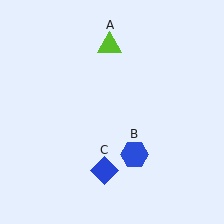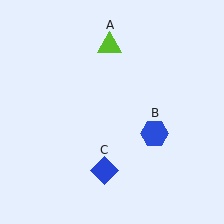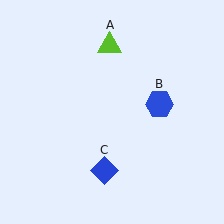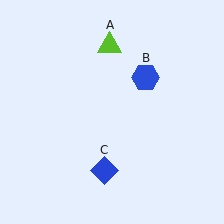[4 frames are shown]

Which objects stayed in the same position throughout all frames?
Lime triangle (object A) and blue diamond (object C) remained stationary.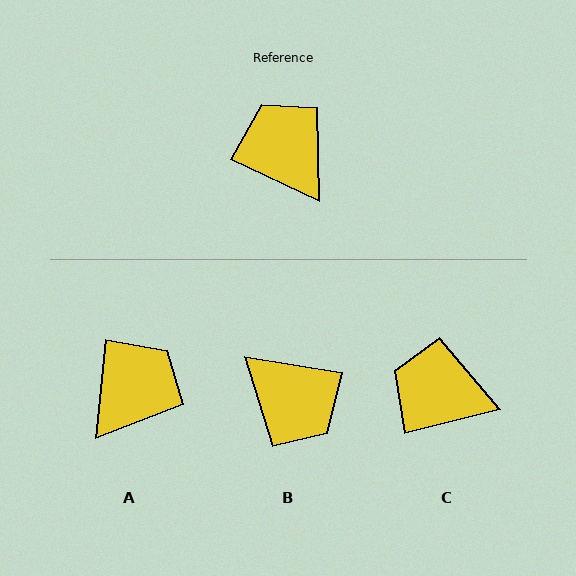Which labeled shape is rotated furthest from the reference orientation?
B, about 164 degrees away.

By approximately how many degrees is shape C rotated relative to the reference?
Approximately 39 degrees counter-clockwise.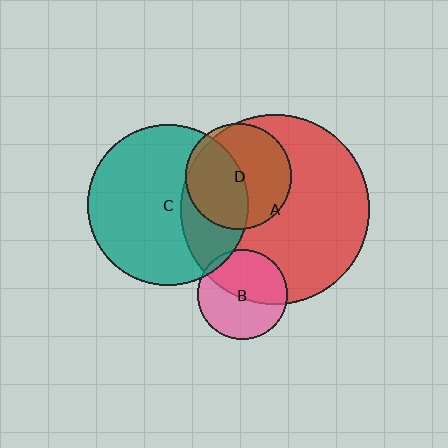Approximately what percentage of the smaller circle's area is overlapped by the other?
Approximately 45%.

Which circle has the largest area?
Circle A (red).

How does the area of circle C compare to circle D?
Approximately 2.3 times.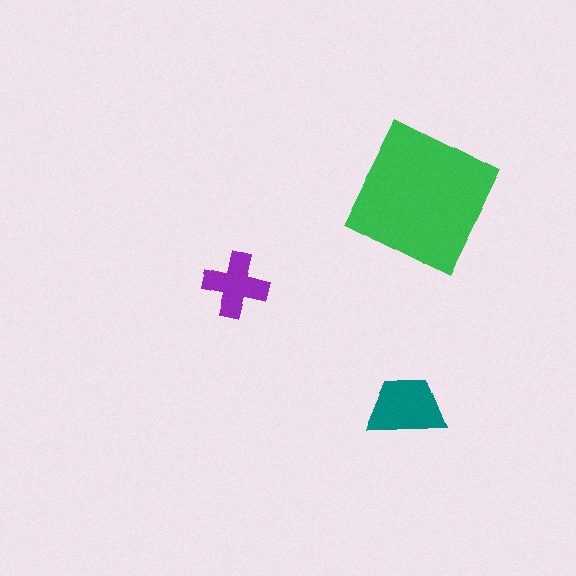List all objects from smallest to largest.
The purple cross, the teal trapezoid, the green square.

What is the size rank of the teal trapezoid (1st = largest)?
2nd.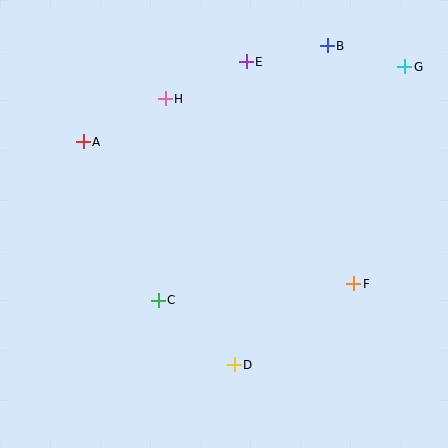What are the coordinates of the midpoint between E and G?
The midpoint between E and G is at (325, 64).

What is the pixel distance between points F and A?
The distance between F and A is 306 pixels.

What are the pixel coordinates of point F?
Point F is at (354, 284).